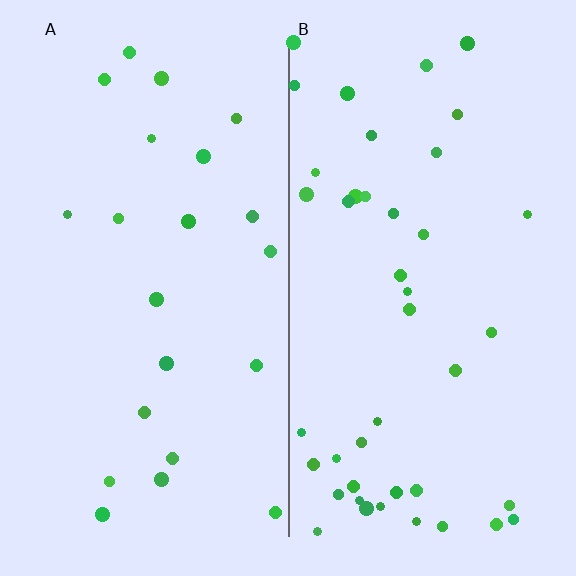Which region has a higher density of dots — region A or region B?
B (the right).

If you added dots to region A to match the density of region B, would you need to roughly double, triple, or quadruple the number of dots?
Approximately double.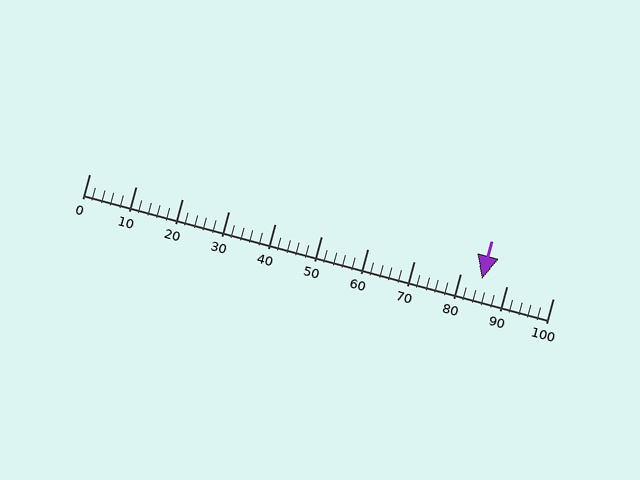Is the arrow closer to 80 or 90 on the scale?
The arrow is closer to 80.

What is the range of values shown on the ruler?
The ruler shows values from 0 to 100.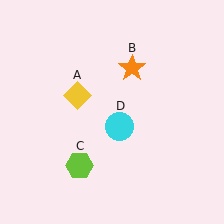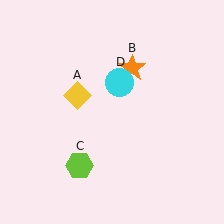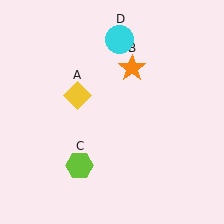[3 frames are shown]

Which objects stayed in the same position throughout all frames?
Yellow diamond (object A) and orange star (object B) and lime hexagon (object C) remained stationary.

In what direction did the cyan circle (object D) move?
The cyan circle (object D) moved up.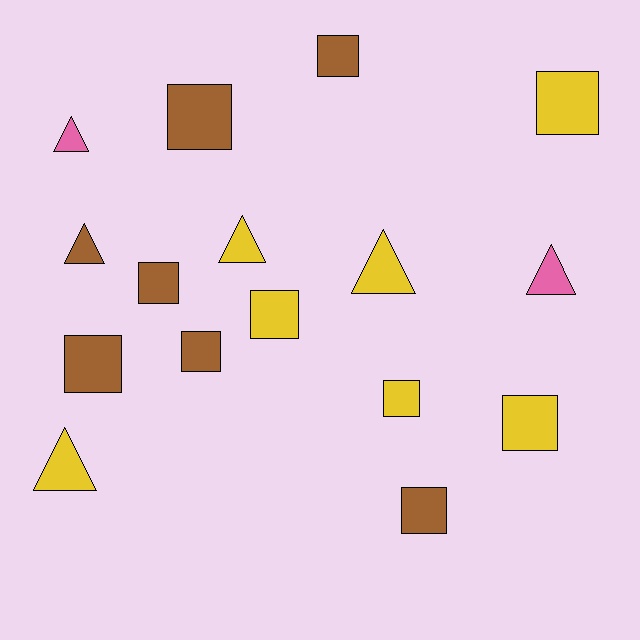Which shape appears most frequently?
Square, with 10 objects.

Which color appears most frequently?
Yellow, with 7 objects.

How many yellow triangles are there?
There are 3 yellow triangles.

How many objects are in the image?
There are 16 objects.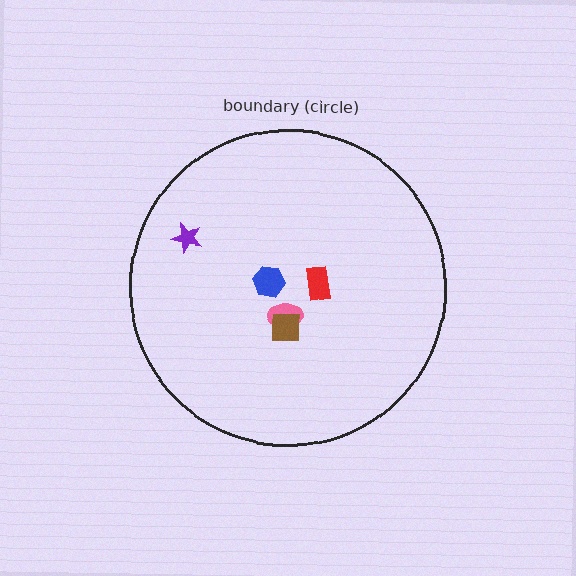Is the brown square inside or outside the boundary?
Inside.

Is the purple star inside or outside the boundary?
Inside.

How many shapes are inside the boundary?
5 inside, 0 outside.